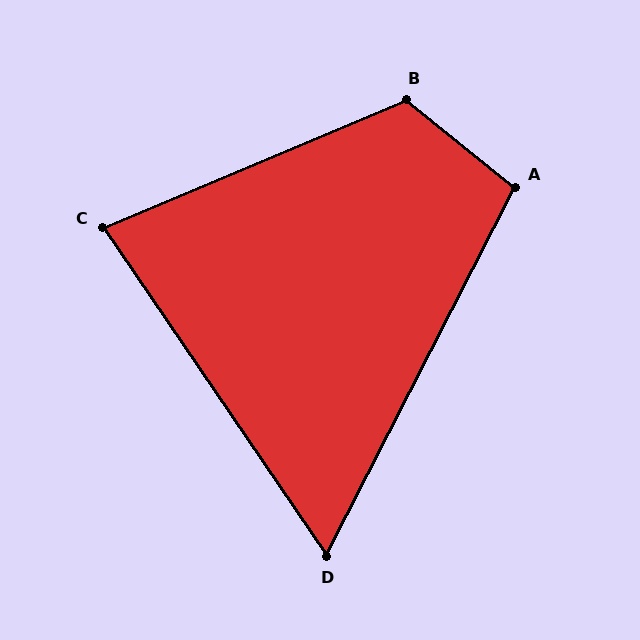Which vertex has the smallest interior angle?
D, at approximately 61 degrees.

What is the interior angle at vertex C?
Approximately 79 degrees (acute).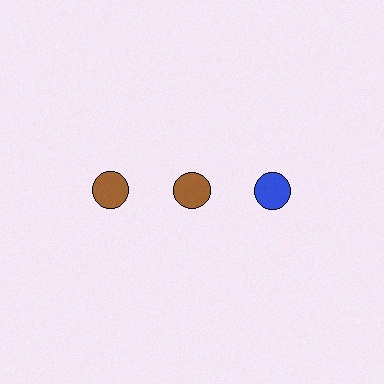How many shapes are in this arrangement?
There are 3 shapes arranged in a grid pattern.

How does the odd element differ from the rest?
It has a different color: blue instead of brown.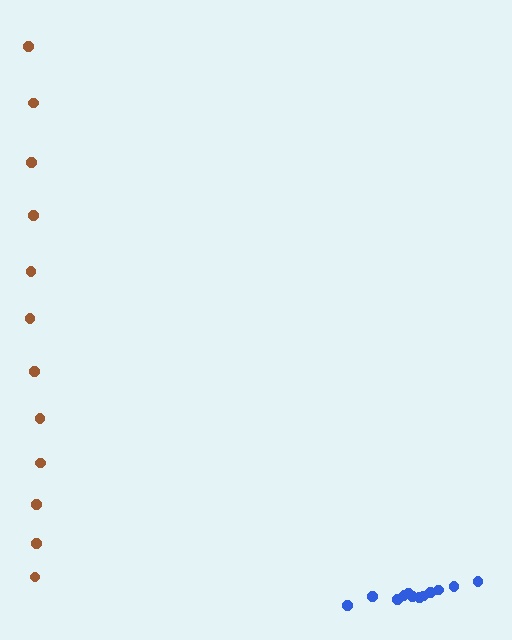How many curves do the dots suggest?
There are 2 distinct paths.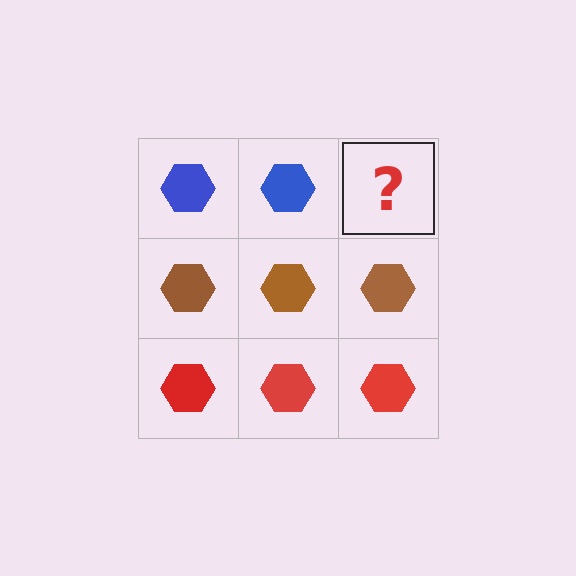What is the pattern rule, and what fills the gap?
The rule is that each row has a consistent color. The gap should be filled with a blue hexagon.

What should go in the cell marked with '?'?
The missing cell should contain a blue hexagon.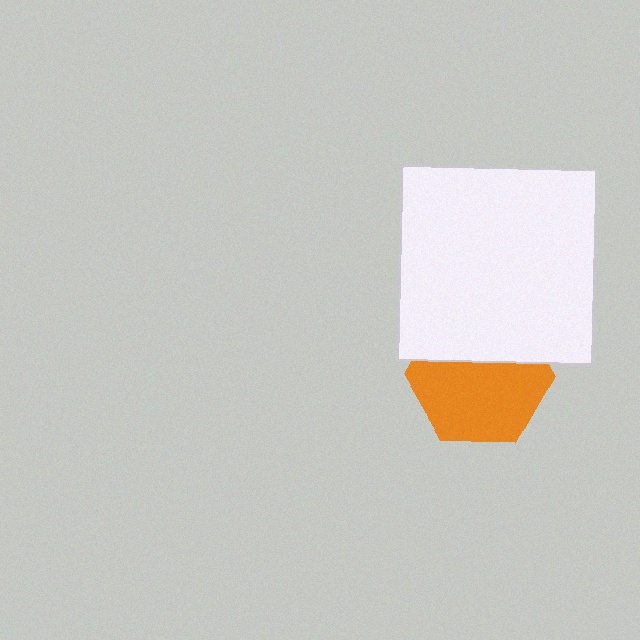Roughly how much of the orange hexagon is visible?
About half of it is visible (roughly 62%).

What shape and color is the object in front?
The object in front is a white square.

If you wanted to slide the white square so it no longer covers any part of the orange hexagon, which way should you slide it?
Slide it up — that is the most direct way to separate the two shapes.